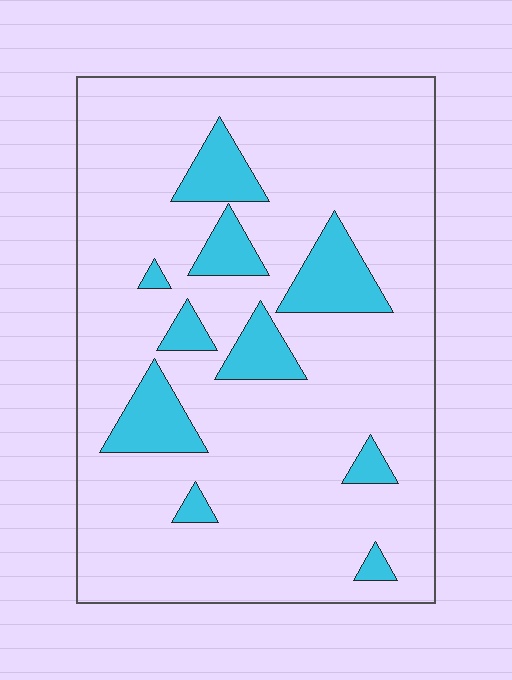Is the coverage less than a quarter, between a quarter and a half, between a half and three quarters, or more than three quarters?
Less than a quarter.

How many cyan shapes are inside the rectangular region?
10.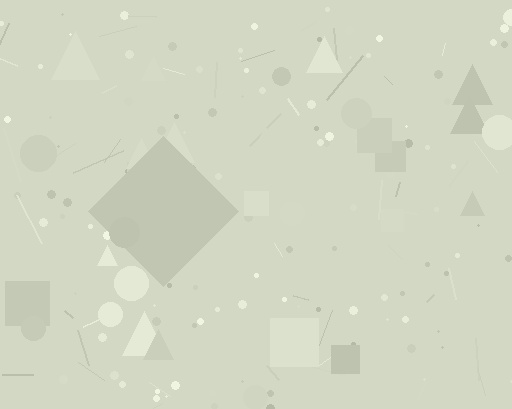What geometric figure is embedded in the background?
A diamond is embedded in the background.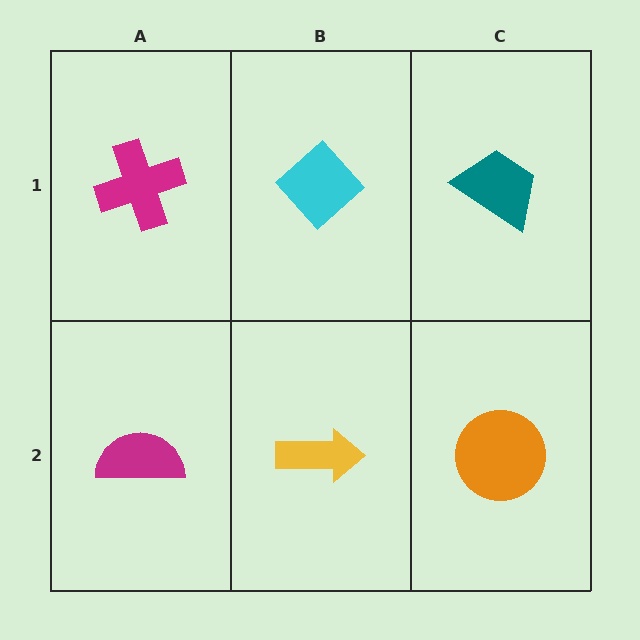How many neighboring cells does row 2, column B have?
3.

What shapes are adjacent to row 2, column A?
A magenta cross (row 1, column A), a yellow arrow (row 2, column B).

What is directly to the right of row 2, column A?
A yellow arrow.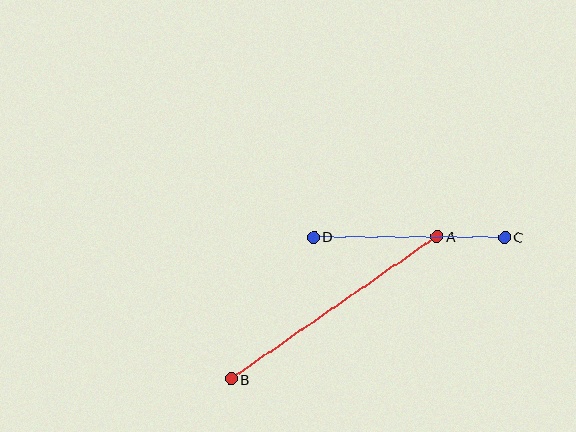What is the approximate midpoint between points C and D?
The midpoint is at approximately (409, 237) pixels.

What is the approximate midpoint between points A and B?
The midpoint is at approximately (334, 308) pixels.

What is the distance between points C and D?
The distance is approximately 191 pixels.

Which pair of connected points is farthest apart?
Points A and B are farthest apart.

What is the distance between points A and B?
The distance is approximately 251 pixels.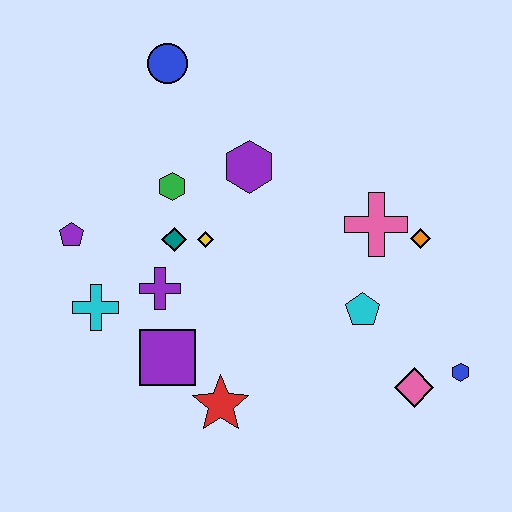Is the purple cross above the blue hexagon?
Yes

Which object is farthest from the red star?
The blue circle is farthest from the red star.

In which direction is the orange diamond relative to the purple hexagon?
The orange diamond is to the right of the purple hexagon.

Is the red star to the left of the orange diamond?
Yes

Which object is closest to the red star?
The purple square is closest to the red star.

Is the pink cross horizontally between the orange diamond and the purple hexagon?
Yes